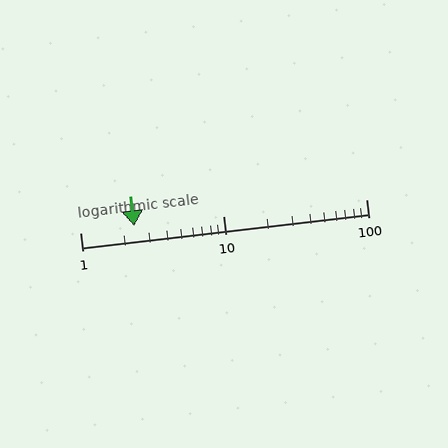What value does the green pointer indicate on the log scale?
The pointer indicates approximately 2.4.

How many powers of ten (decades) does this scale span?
The scale spans 2 decades, from 1 to 100.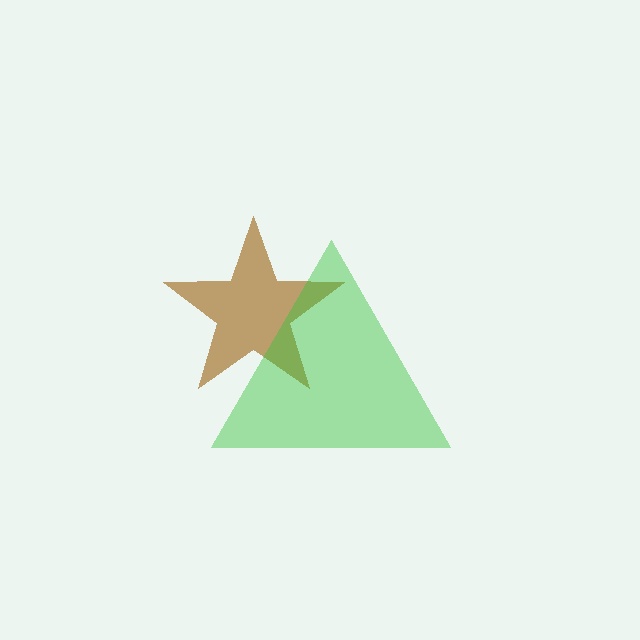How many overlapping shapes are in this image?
There are 2 overlapping shapes in the image.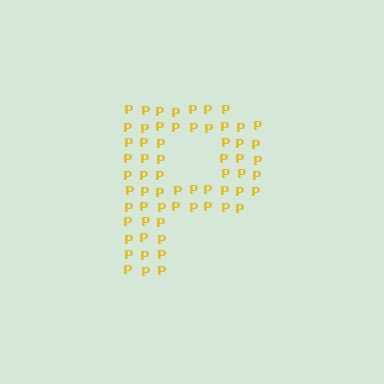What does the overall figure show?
The overall figure shows the letter P.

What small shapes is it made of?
It is made of small letter P's.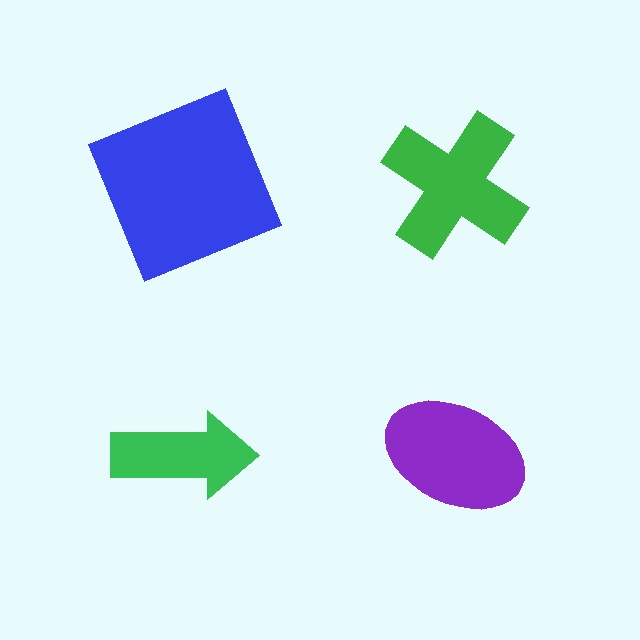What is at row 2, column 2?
A purple ellipse.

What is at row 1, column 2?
A green cross.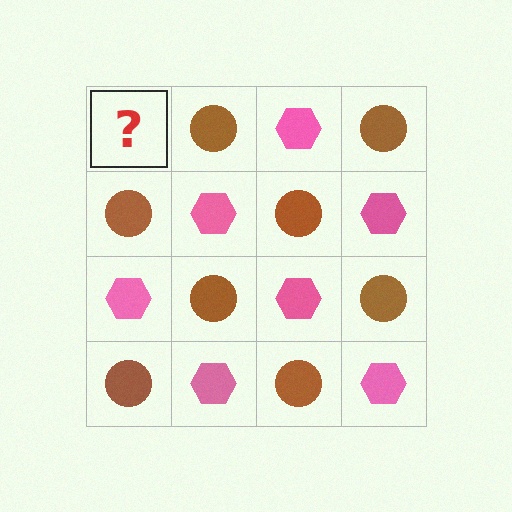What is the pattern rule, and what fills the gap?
The rule is that it alternates pink hexagon and brown circle in a checkerboard pattern. The gap should be filled with a pink hexagon.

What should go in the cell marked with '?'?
The missing cell should contain a pink hexagon.